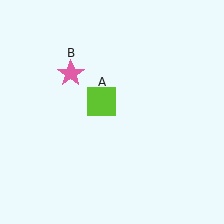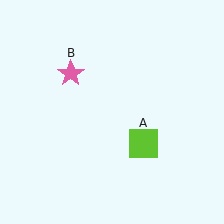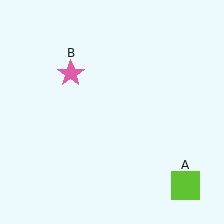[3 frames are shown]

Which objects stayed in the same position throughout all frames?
Pink star (object B) remained stationary.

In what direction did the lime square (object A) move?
The lime square (object A) moved down and to the right.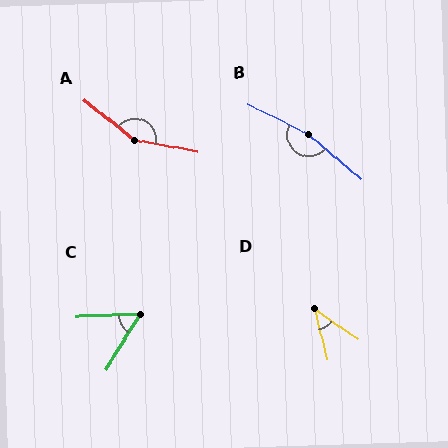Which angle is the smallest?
D, at approximately 41 degrees.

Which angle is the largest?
B, at approximately 166 degrees.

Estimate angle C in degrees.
Approximately 57 degrees.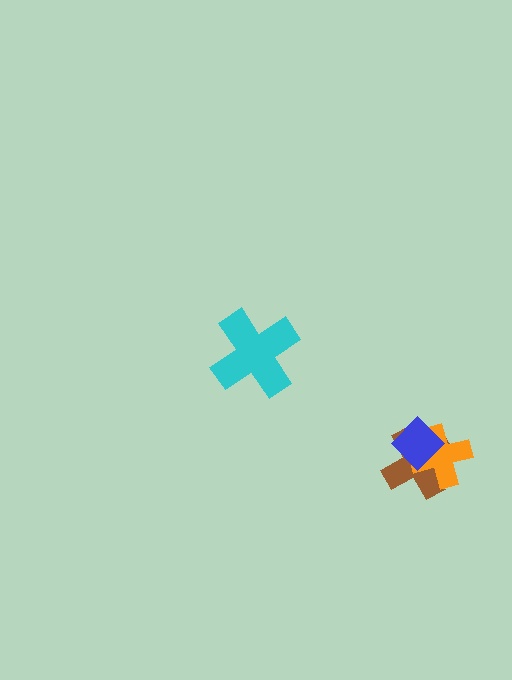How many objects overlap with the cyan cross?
0 objects overlap with the cyan cross.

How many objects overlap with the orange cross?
2 objects overlap with the orange cross.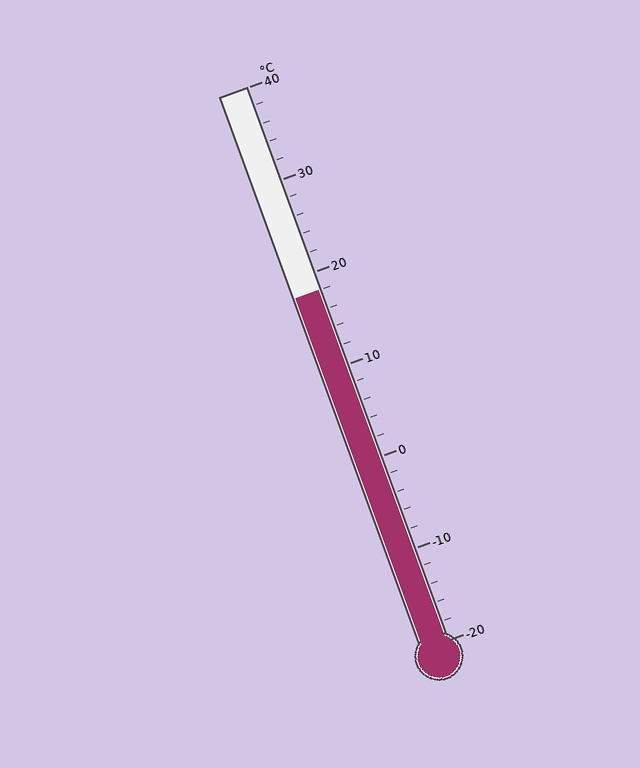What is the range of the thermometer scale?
The thermometer scale ranges from -20°C to 40°C.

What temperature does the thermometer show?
The thermometer shows approximately 18°C.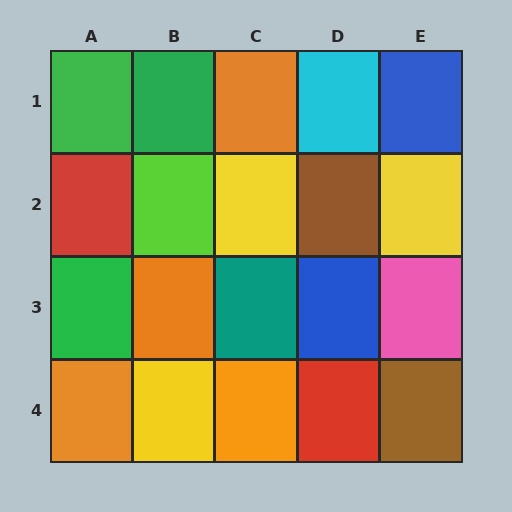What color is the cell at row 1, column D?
Cyan.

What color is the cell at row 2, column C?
Yellow.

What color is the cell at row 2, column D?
Brown.